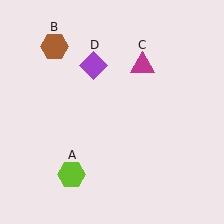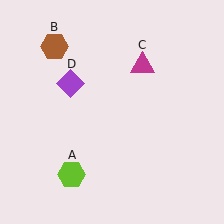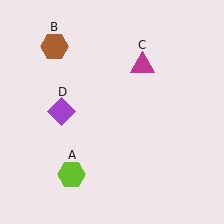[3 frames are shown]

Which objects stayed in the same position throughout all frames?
Lime hexagon (object A) and brown hexagon (object B) and magenta triangle (object C) remained stationary.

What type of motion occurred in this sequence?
The purple diamond (object D) rotated counterclockwise around the center of the scene.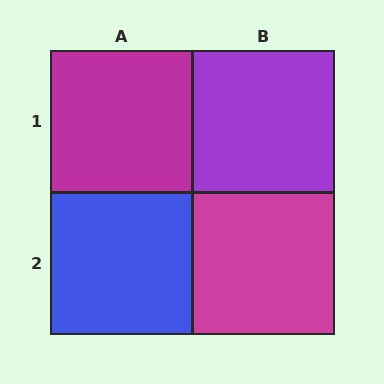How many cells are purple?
1 cell is purple.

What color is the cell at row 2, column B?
Magenta.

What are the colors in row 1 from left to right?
Magenta, purple.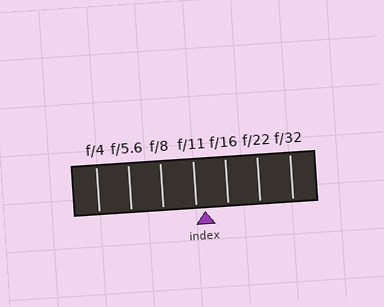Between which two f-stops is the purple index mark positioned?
The index mark is between f/11 and f/16.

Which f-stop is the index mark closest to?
The index mark is closest to f/11.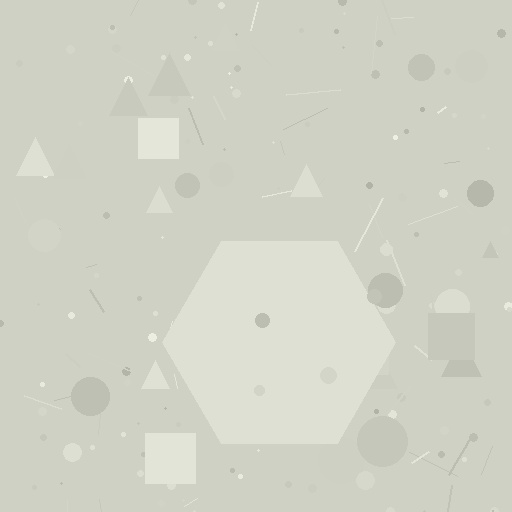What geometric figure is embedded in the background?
A hexagon is embedded in the background.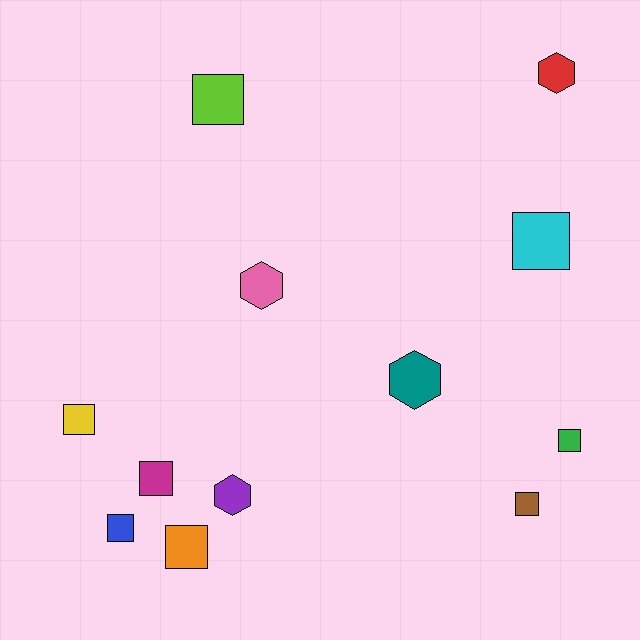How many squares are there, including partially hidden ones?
There are 8 squares.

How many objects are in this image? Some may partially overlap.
There are 12 objects.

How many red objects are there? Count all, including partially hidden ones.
There is 1 red object.